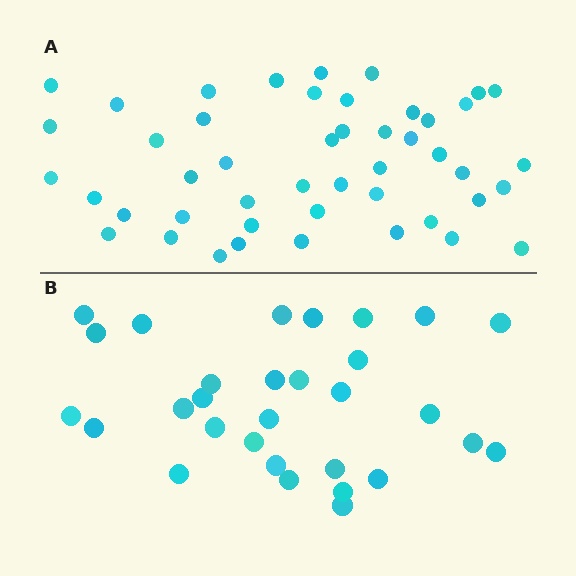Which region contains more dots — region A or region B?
Region A (the top region) has more dots.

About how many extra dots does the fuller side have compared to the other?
Region A has approximately 15 more dots than region B.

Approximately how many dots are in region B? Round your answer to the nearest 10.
About 30 dots.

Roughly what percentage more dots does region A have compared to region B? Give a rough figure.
About 55% more.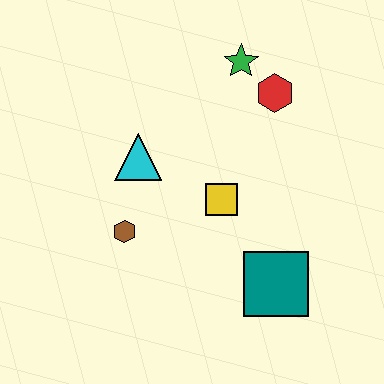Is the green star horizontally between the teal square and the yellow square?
Yes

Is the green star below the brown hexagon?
No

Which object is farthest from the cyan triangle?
The teal square is farthest from the cyan triangle.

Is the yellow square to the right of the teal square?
No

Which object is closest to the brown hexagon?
The cyan triangle is closest to the brown hexagon.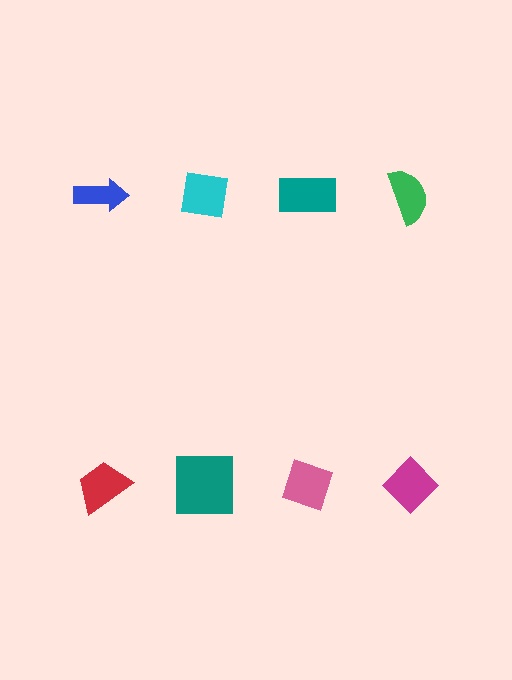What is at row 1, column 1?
A blue arrow.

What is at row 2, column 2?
A teal square.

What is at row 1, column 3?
A teal rectangle.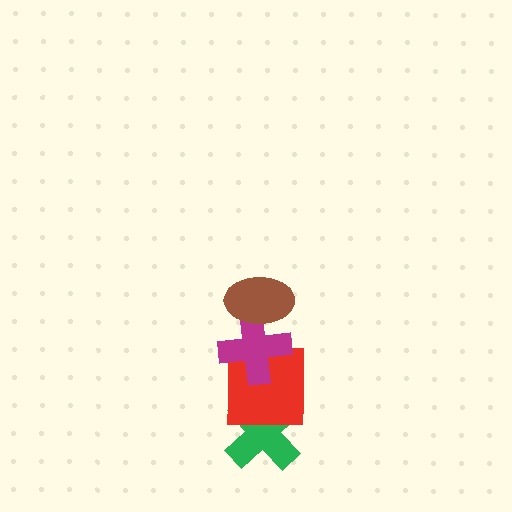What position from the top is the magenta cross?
The magenta cross is 2nd from the top.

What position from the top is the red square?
The red square is 3rd from the top.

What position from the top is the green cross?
The green cross is 4th from the top.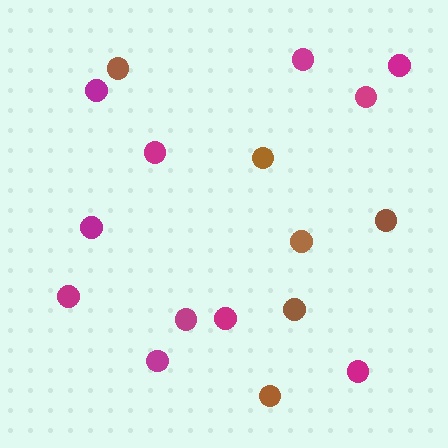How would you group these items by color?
There are 2 groups: one group of brown circles (6) and one group of magenta circles (11).